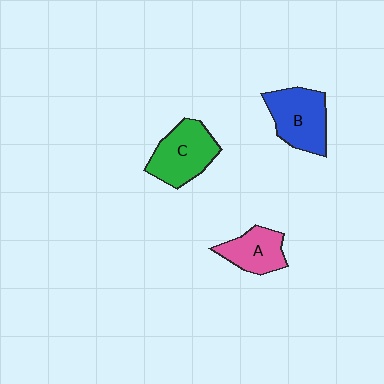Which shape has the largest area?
Shape B (blue).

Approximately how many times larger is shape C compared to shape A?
Approximately 1.4 times.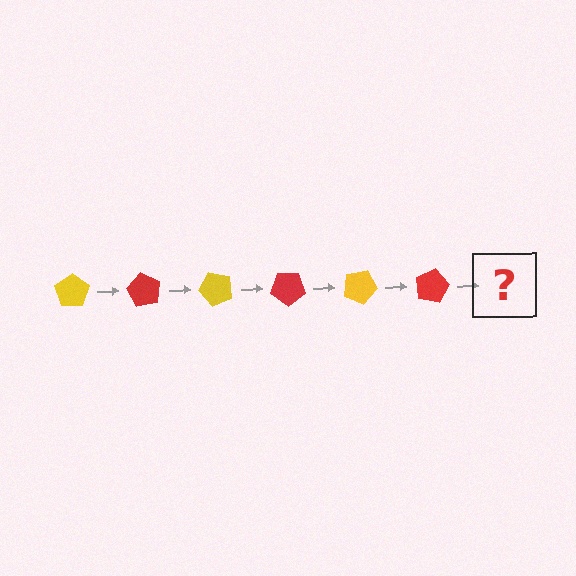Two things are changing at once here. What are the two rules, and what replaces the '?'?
The two rules are that it rotates 60 degrees each step and the color cycles through yellow and red. The '?' should be a yellow pentagon, rotated 360 degrees from the start.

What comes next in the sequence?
The next element should be a yellow pentagon, rotated 360 degrees from the start.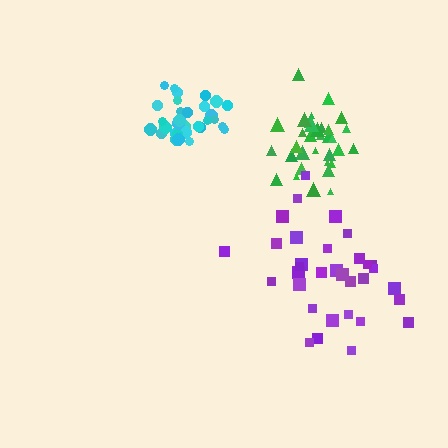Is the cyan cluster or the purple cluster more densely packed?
Cyan.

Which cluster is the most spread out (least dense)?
Purple.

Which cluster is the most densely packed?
Cyan.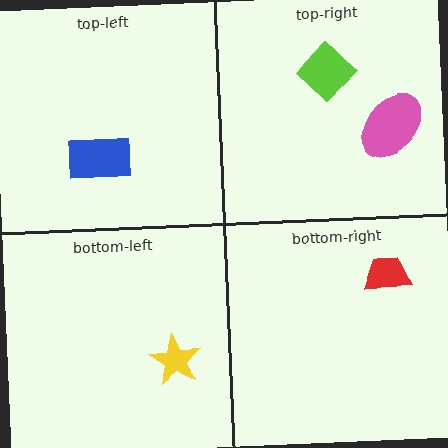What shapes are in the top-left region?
The blue rectangle.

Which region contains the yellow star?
The bottom-left region.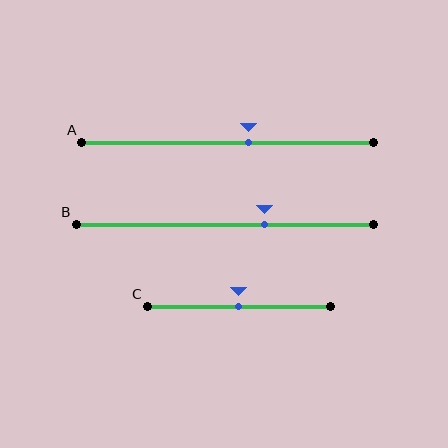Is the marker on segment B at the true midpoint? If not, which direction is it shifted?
No, the marker on segment B is shifted to the right by about 13% of the segment length.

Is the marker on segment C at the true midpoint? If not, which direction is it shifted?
Yes, the marker on segment C is at the true midpoint.